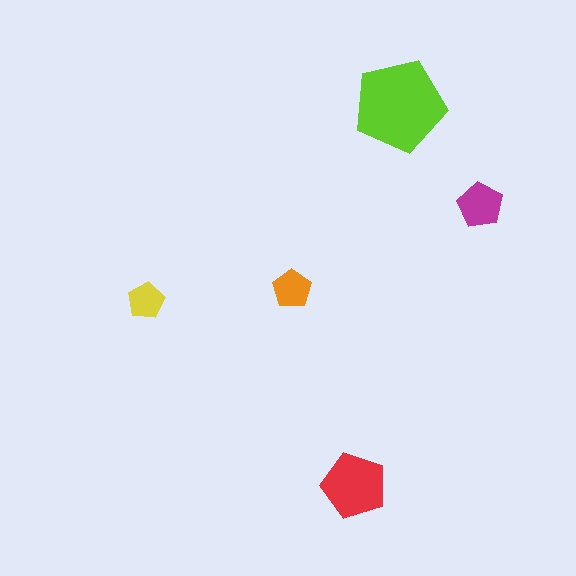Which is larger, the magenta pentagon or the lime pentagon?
The lime one.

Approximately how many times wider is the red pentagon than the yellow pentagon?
About 2 times wider.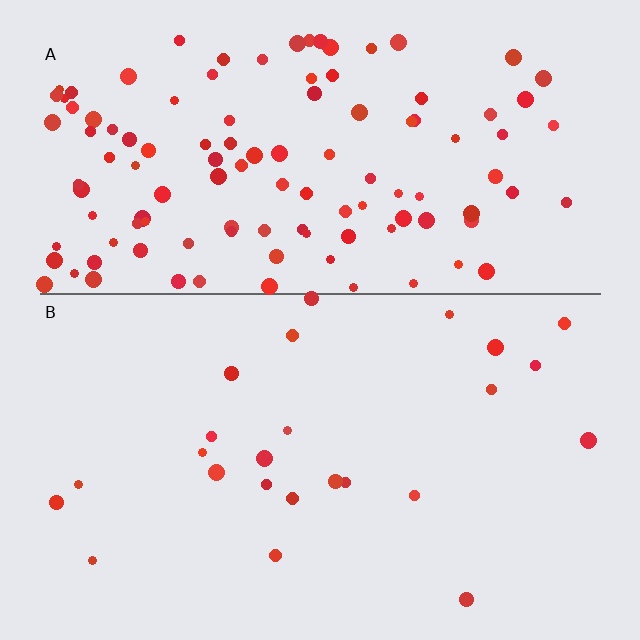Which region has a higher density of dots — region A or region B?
A (the top).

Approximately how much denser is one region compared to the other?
Approximately 4.8× — region A over region B.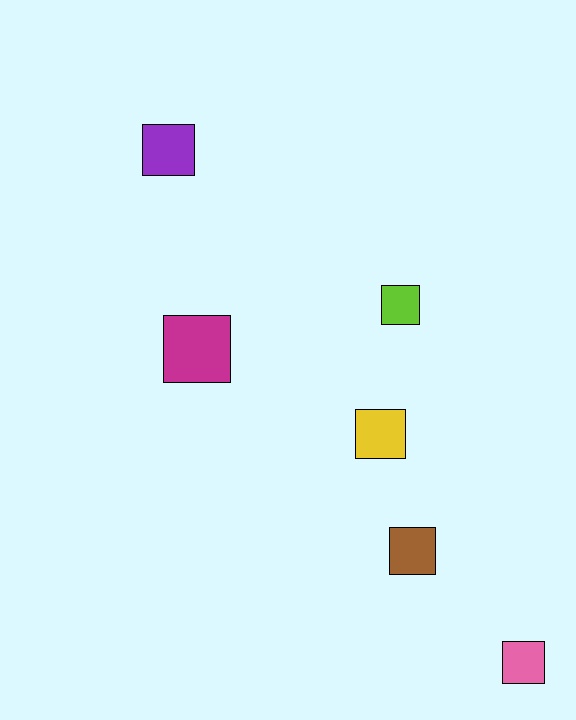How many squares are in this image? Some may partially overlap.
There are 6 squares.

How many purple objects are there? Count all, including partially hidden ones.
There is 1 purple object.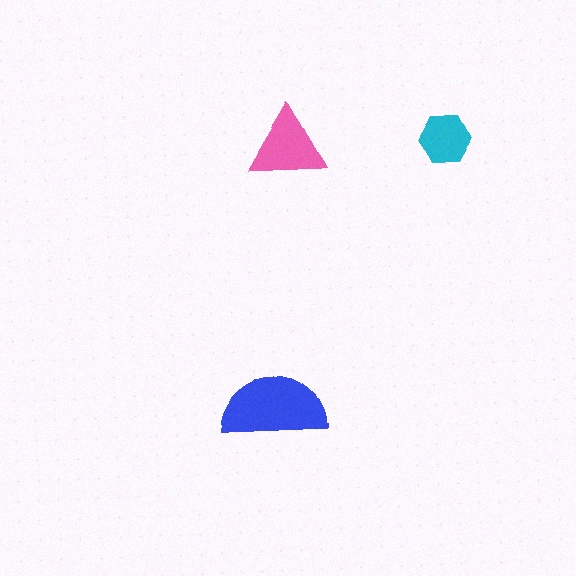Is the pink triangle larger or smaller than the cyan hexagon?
Larger.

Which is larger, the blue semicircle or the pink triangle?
The blue semicircle.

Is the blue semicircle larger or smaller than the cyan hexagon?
Larger.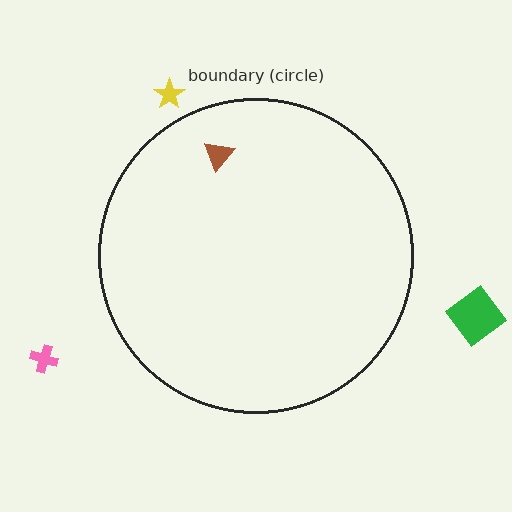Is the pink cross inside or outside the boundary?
Outside.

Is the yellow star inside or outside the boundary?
Outside.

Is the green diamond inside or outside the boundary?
Outside.